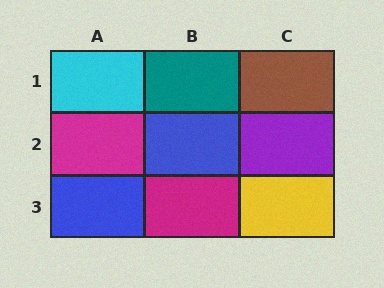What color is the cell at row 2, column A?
Magenta.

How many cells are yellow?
1 cell is yellow.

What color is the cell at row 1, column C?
Brown.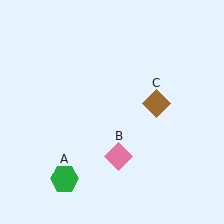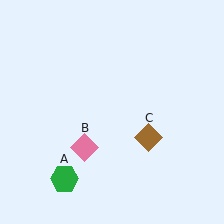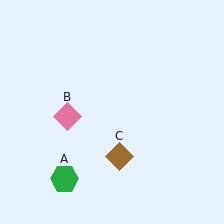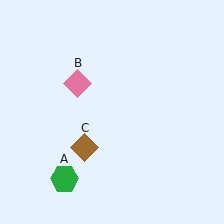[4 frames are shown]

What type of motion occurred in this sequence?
The pink diamond (object B), brown diamond (object C) rotated clockwise around the center of the scene.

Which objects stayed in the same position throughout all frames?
Green hexagon (object A) remained stationary.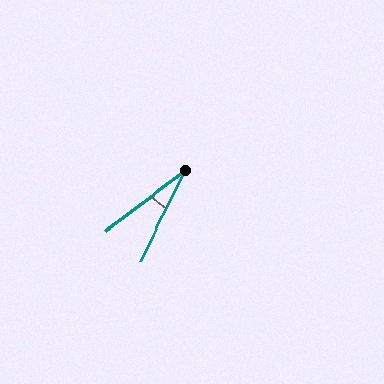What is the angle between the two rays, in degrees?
Approximately 27 degrees.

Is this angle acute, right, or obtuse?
It is acute.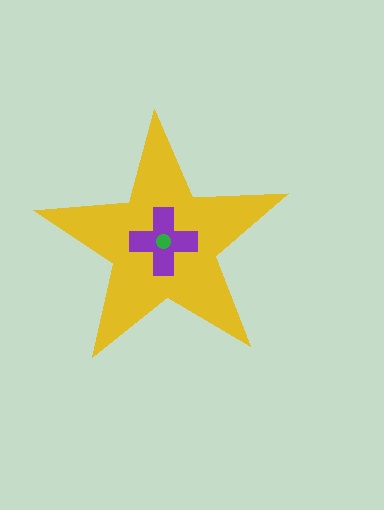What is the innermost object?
The green circle.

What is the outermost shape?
The yellow star.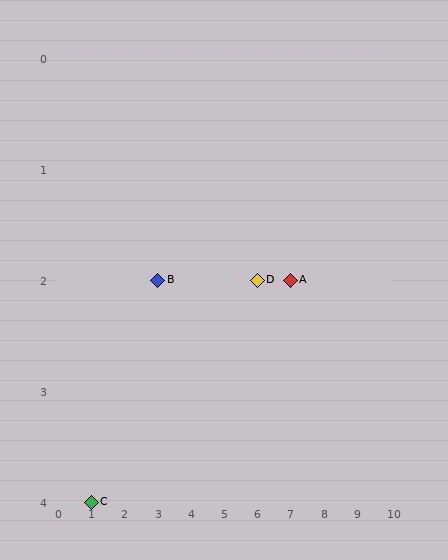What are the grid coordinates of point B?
Point B is at grid coordinates (3, 2).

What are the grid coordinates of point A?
Point A is at grid coordinates (7, 2).